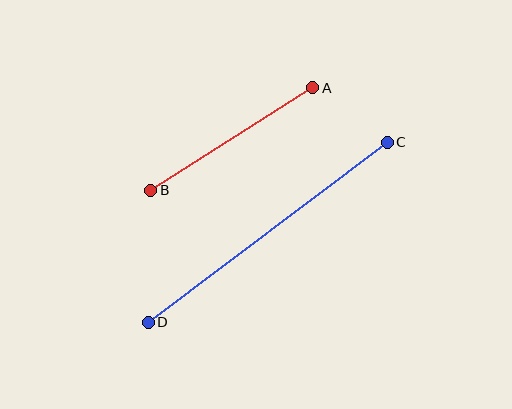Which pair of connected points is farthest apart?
Points C and D are farthest apart.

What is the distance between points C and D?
The distance is approximately 299 pixels.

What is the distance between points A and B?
The distance is approximately 192 pixels.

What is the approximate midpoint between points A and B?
The midpoint is at approximately (232, 139) pixels.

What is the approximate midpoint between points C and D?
The midpoint is at approximately (268, 232) pixels.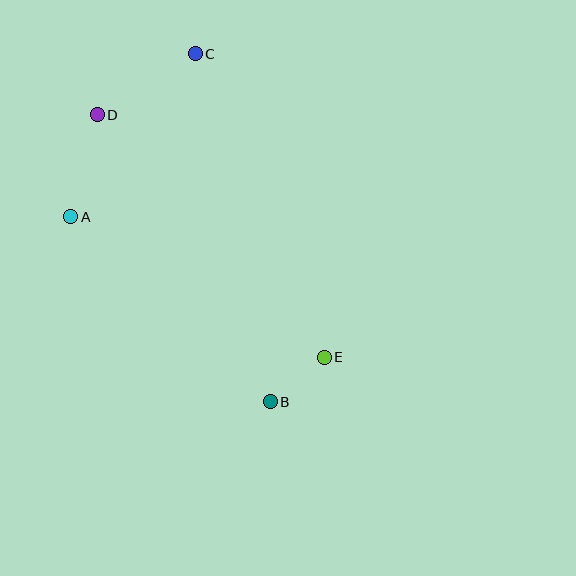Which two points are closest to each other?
Points B and E are closest to each other.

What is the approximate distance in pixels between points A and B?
The distance between A and B is approximately 272 pixels.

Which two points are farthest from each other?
Points B and C are farthest from each other.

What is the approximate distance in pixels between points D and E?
The distance between D and E is approximately 332 pixels.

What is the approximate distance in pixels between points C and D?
The distance between C and D is approximately 115 pixels.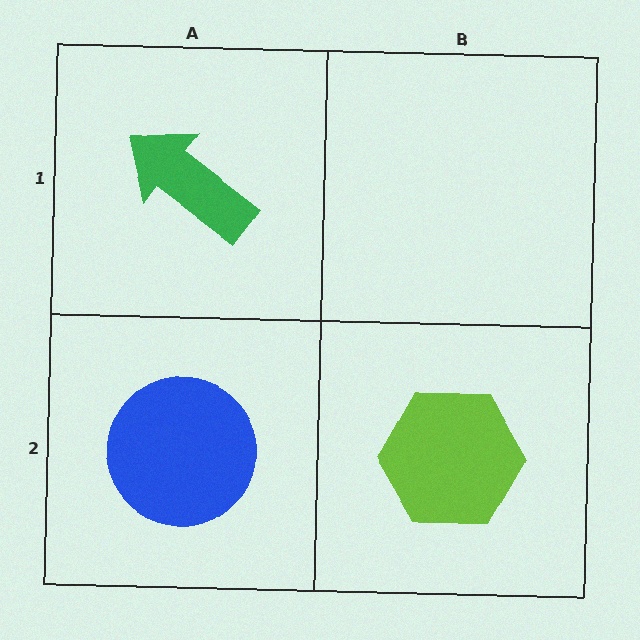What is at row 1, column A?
A green arrow.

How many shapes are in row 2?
2 shapes.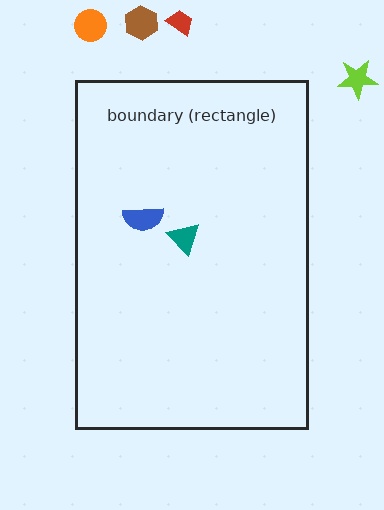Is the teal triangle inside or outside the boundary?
Inside.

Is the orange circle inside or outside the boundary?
Outside.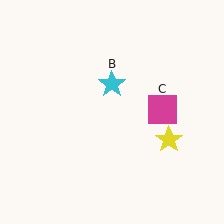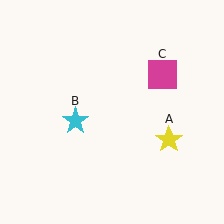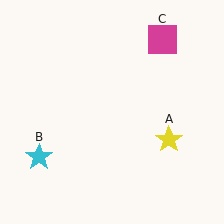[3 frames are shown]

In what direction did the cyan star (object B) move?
The cyan star (object B) moved down and to the left.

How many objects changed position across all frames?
2 objects changed position: cyan star (object B), magenta square (object C).